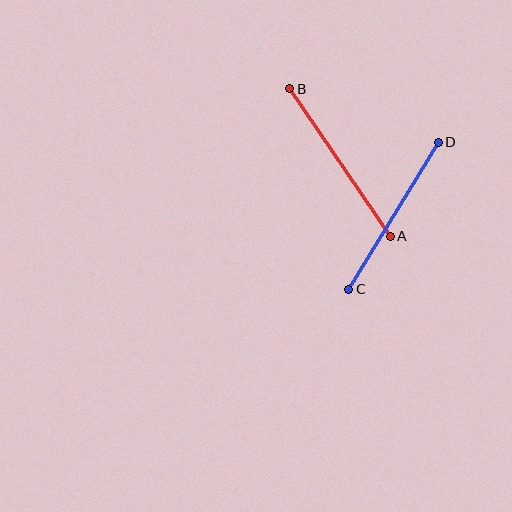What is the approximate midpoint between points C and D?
The midpoint is at approximately (394, 216) pixels.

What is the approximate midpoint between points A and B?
The midpoint is at approximately (340, 162) pixels.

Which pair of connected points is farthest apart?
Points A and B are farthest apart.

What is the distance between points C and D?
The distance is approximately 172 pixels.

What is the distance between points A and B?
The distance is approximately 178 pixels.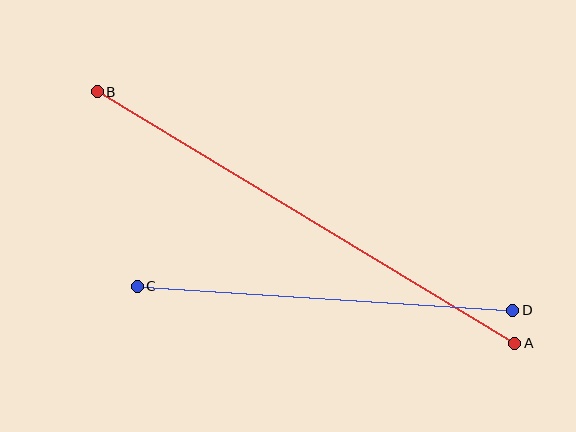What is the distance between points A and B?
The distance is approximately 488 pixels.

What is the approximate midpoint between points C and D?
The midpoint is at approximately (325, 298) pixels.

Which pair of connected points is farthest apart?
Points A and B are farthest apart.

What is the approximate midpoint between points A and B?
The midpoint is at approximately (306, 218) pixels.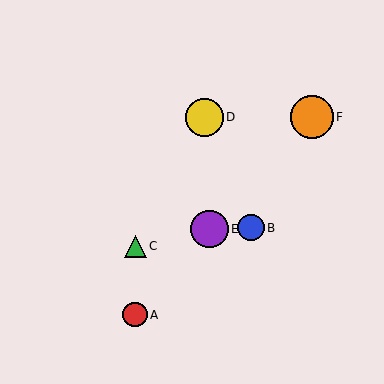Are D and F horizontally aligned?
Yes, both are at y≈117.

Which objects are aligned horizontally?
Objects D, F are aligned horizontally.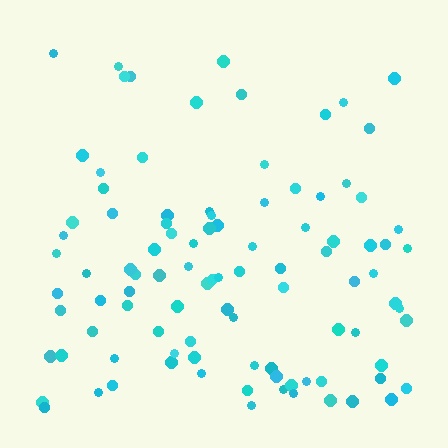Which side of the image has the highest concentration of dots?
The bottom.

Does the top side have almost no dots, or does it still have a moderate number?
Still a moderate number, just noticeably fewer than the bottom.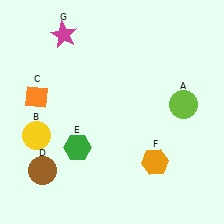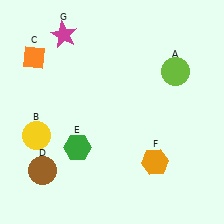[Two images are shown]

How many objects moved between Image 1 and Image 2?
2 objects moved between the two images.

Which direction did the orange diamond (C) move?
The orange diamond (C) moved up.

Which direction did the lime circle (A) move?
The lime circle (A) moved up.